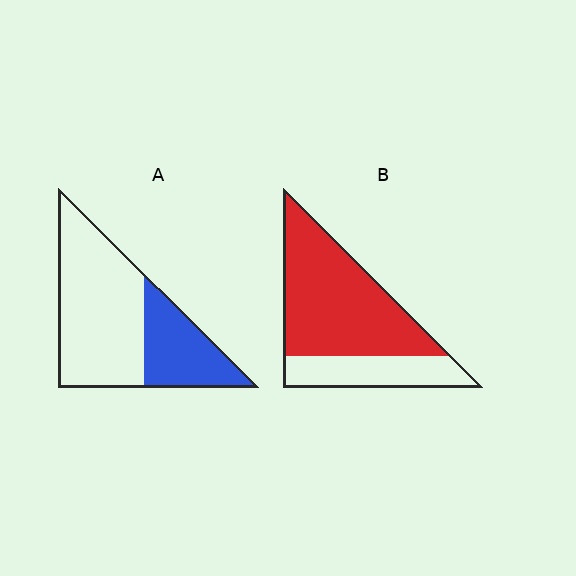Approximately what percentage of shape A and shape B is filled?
A is approximately 35% and B is approximately 70%.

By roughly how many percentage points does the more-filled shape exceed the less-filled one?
By roughly 40 percentage points (B over A).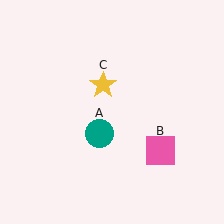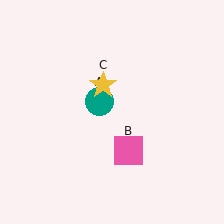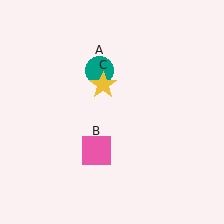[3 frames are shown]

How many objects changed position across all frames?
2 objects changed position: teal circle (object A), pink square (object B).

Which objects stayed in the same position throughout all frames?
Yellow star (object C) remained stationary.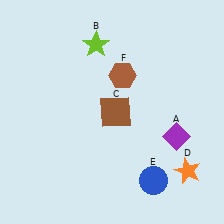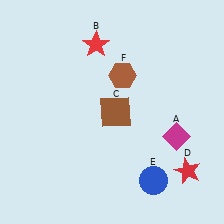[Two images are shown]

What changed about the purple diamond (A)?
In Image 1, A is purple. In Image 2, it changed to magenta.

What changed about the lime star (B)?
In Image 1, B is lime. In Image 2, it changed to red.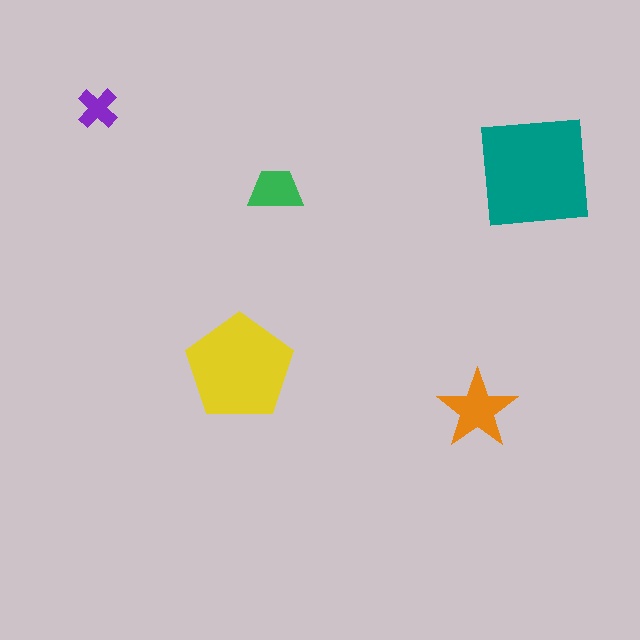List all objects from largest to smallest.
The teal square, the yellow pentagon, the orange star, the green trapezoid, the purple cross.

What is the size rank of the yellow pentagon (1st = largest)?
2nd.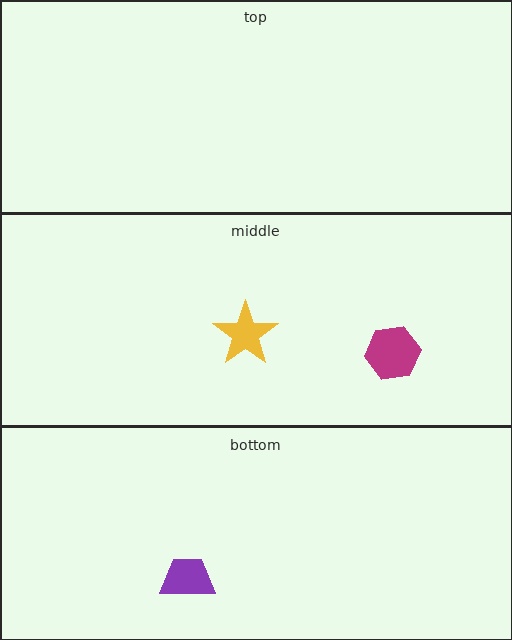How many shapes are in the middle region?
2.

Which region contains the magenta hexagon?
The middle region.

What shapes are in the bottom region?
The purple trapezoid.